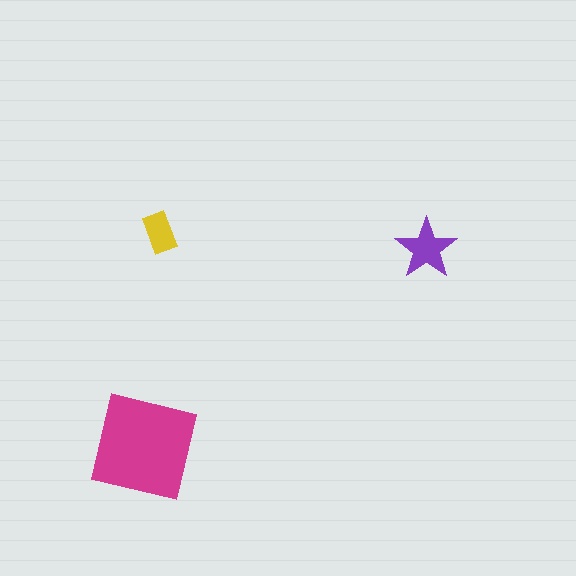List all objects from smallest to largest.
The yellow rectangle, the purple star, the magenta square.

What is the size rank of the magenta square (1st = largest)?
1st.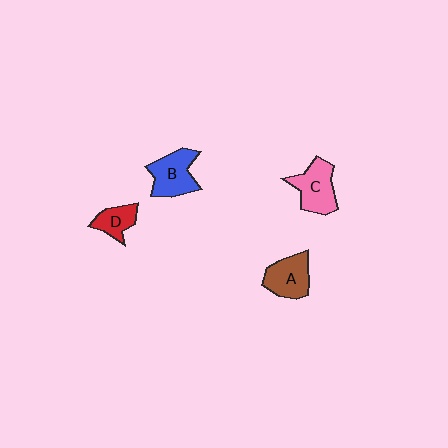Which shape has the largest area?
Shape B (blue).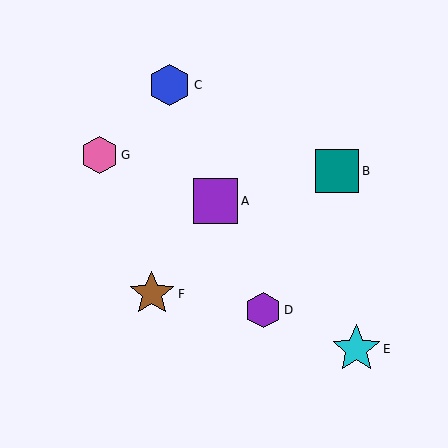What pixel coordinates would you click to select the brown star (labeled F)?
Click at (152, 294) to select the brown star F.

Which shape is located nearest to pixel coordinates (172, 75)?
The blue hexagon (labeled C) at (170, 85) is nearest to that location.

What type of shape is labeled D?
Shape D is a purple hexagon.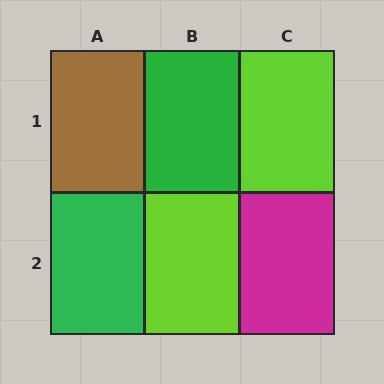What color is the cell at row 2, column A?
Green.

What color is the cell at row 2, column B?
Lime.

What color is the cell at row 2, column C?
Magenta.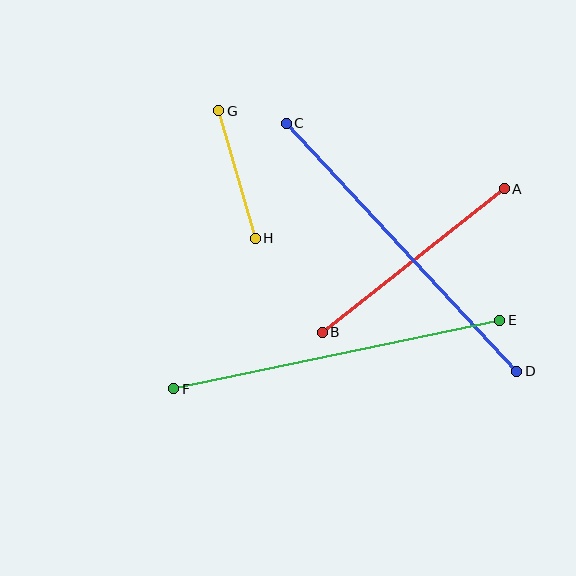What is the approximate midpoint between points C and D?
The midpoint is at approximately (402, 247) pixels.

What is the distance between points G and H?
The distance is approximately 133 pixels.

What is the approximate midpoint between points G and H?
The midpoint is at approximately (237, 175) pixels.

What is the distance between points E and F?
The distance is approximately 333 pixels.